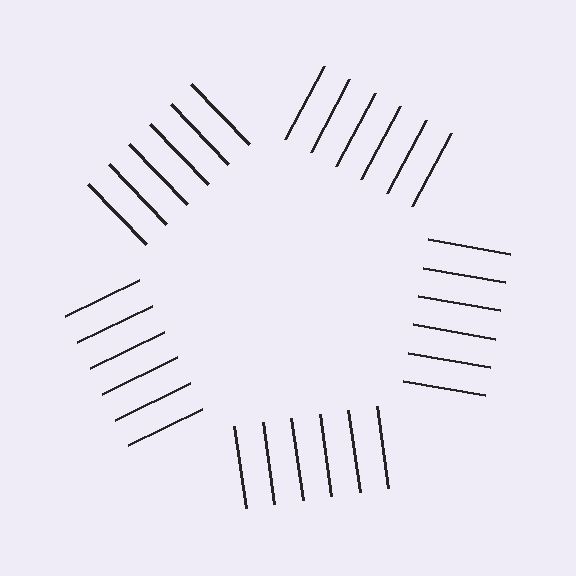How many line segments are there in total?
30 — 6 along each of the 5 edges.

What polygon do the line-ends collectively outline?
An illusory pentagon — the line segments terminate on its edges but no continuous stroke is drawn.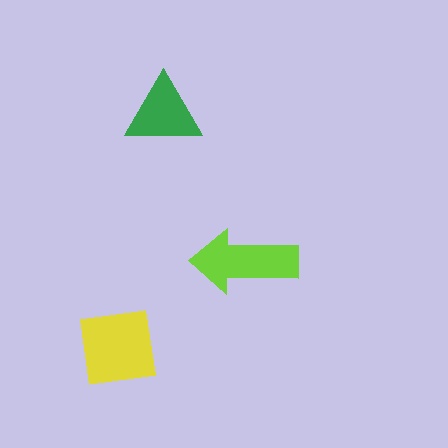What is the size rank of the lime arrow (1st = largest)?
2nd.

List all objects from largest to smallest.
The yellow square, the lime arrow, the green triangle.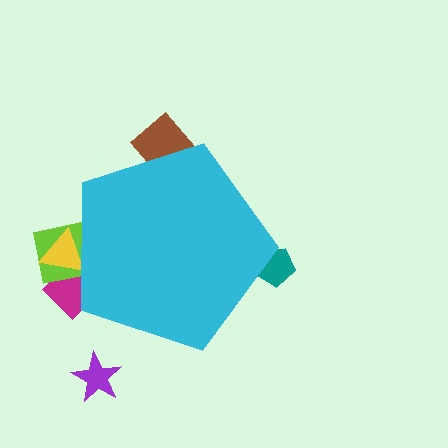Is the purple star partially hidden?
No, the purple star is fully visible.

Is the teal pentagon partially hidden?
Yes, the teal pentagon is partially hidden behind the cyan pentagon.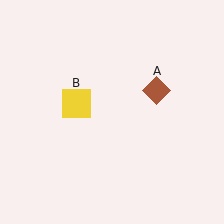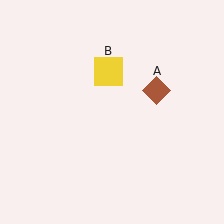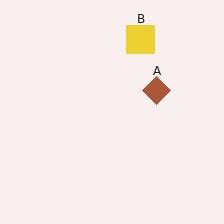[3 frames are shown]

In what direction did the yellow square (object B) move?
The yellow square (object B) moved up and to the right.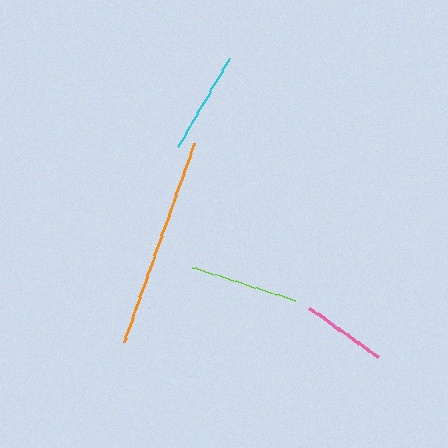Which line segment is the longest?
The orange line is the longest at approximately 211 pixels.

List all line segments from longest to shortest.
From longest to shortest: orange, lime, cyan, pink.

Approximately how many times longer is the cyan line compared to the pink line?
The cyan line is approximately 1.2 times the length of the pink line.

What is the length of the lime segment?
The lime segment is approximately 108 pixels long.